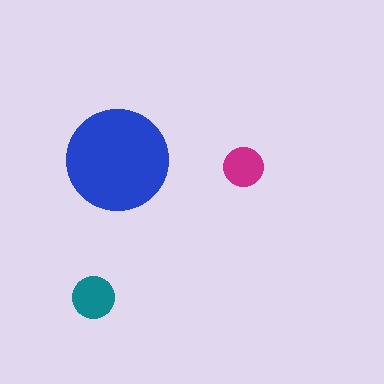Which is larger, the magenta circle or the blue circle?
The blue one.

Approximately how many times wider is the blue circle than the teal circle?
About 2.5 times wider.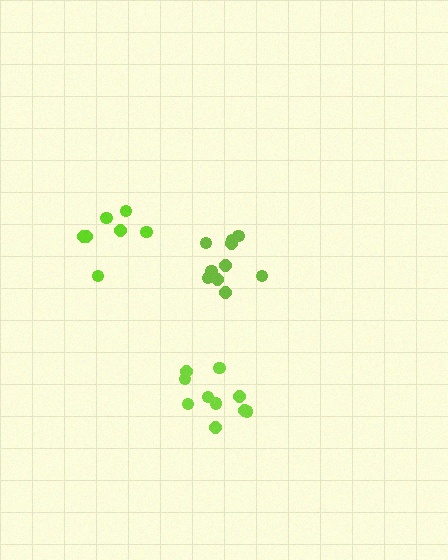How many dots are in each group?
Group 1: 10 dots, Group 2: 10 dots, Group 3: 7 dots (27 total).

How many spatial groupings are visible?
There are 3 spatial groupings.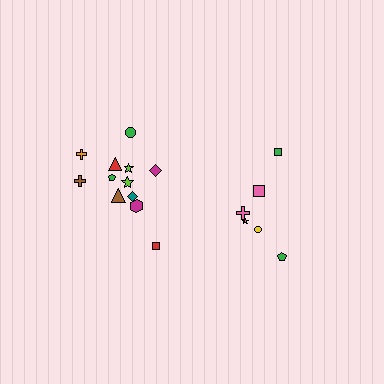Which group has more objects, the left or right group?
The left group.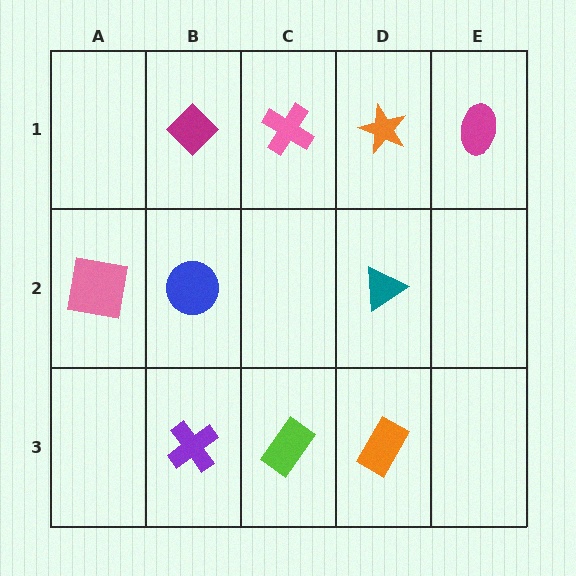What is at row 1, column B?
A magenta diamond.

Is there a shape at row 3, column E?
No, that cell is empty.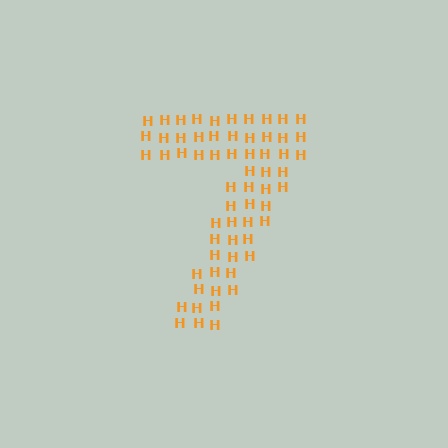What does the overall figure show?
The overall figure shows the digit 7.